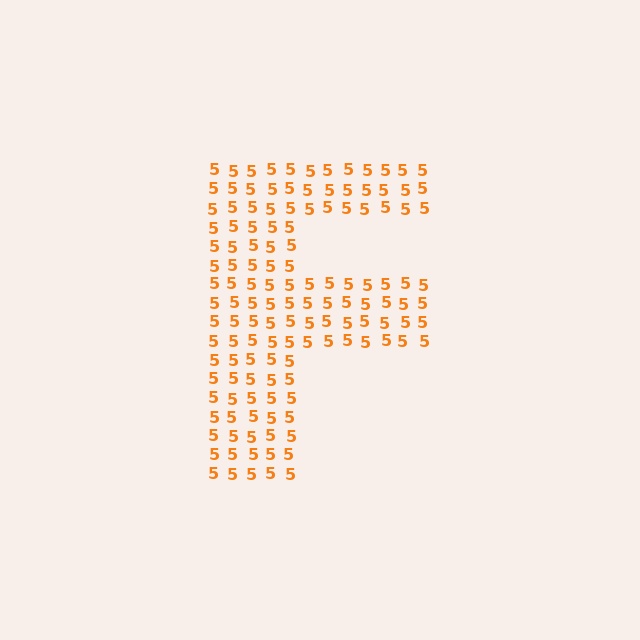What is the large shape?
The large shape is the letter F.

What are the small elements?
The small elements are digit 5's.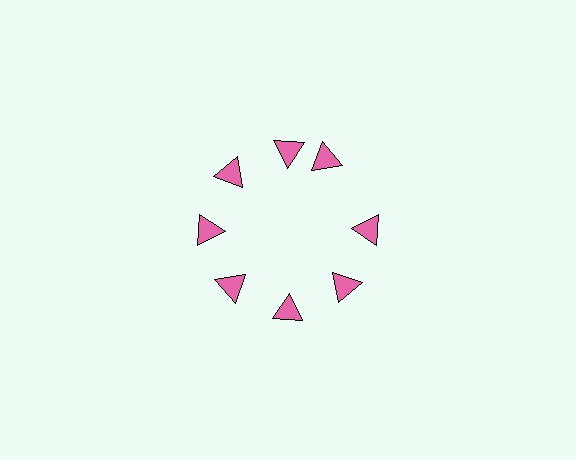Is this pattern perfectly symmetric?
No. The 8 pink triangles are arranged in a ring, but one element near the 2 o'clock position is rotated out of alignment along the ring, breaking the 8-fold rotational symmetry.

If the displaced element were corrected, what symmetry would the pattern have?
It would have 8-fold rotational symmetry — the pattern would map onto itself every 45 degrees.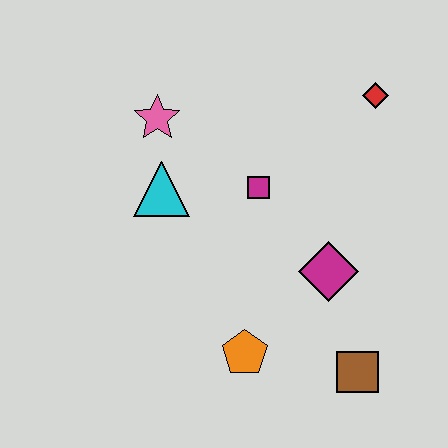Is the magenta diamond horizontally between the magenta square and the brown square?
Yes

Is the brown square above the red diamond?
No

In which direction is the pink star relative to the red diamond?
The pink star is to the left of the red diamond.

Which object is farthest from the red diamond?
The orange pentagon is farthest from the red diamond.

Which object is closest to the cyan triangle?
The pink star is closest to the cyan triangle.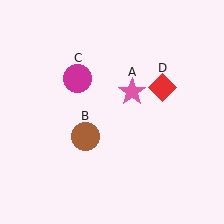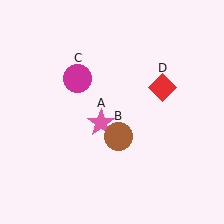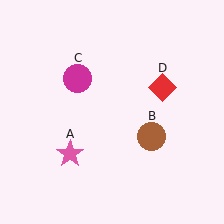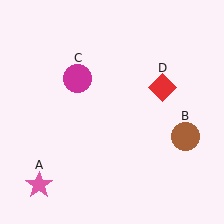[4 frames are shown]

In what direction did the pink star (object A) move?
The pink star (object A) moved down and to the left.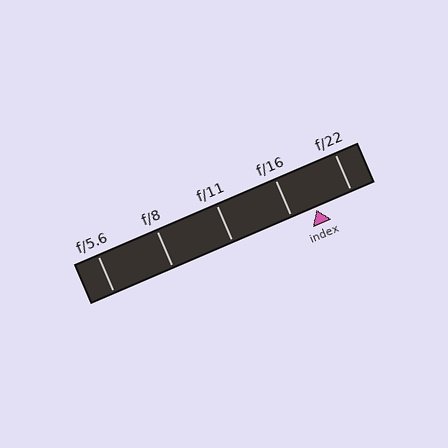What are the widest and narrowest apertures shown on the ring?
The widest aperture shown is f/5.6 and the narrowest is f/22.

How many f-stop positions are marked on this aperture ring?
There are 5 f-stop positions marked.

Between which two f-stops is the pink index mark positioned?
The index mark is between f/16 and f/22.